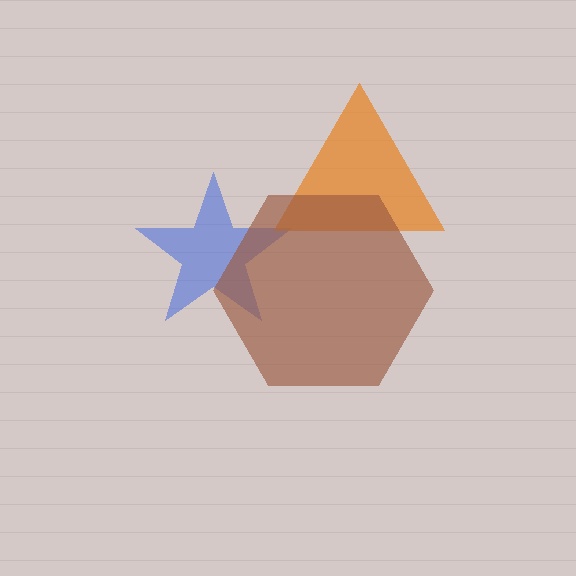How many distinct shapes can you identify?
There are 3 distinct shapes: a blue star, an orange triangle, a brown hexagon.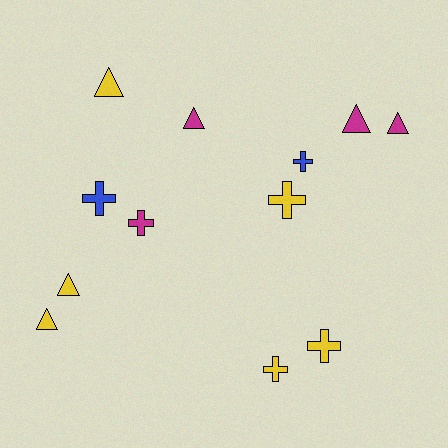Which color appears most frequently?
Yellow, with 6 objects.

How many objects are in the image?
There are 12 objects.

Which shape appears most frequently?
Triangle, with 6 objects.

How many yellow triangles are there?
There are 3 yellow triangles.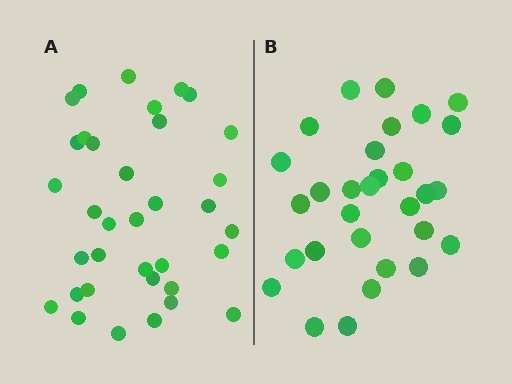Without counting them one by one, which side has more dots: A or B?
Region A (the left region) has more dots.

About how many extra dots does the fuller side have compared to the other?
Region A has about 5 more dots than region B.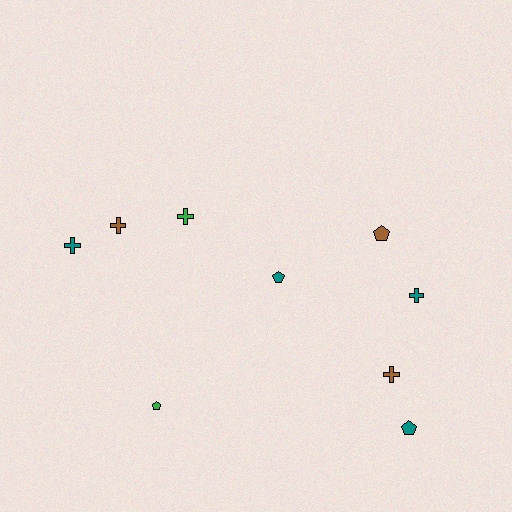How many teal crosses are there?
There are 2 teal crosses.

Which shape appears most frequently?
Cross, with 5 objects.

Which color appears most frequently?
Teal, with 4 objects.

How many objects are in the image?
There are 9 objects.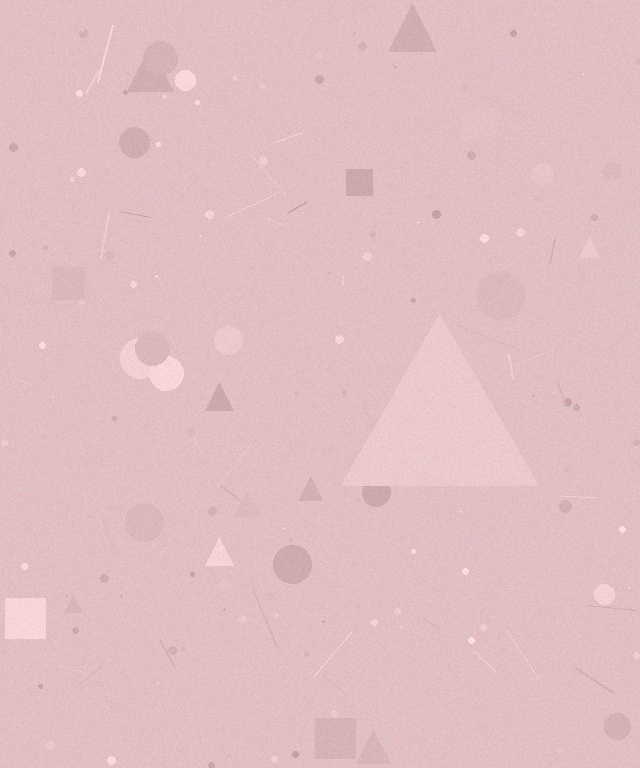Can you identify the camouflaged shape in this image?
The camouflaged shape is a triangle.